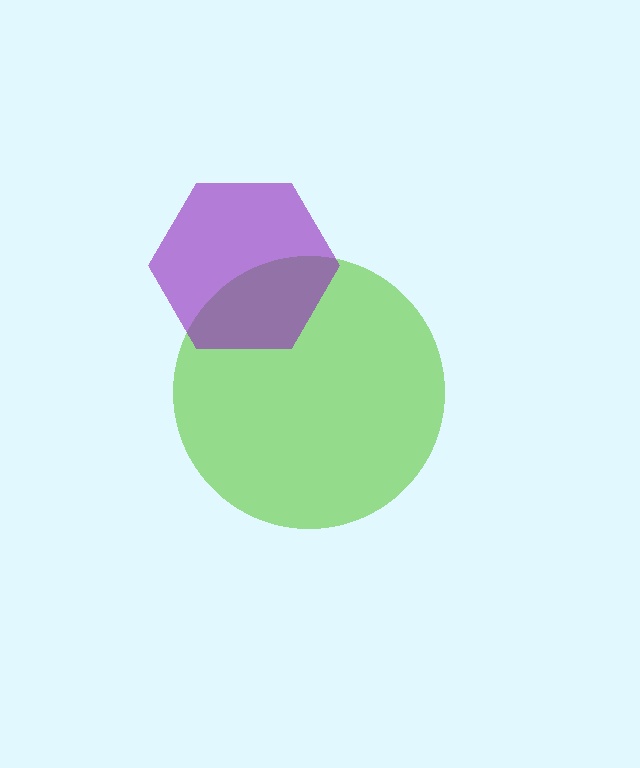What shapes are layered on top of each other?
The layered shapes are: a lime circle, a purple hexagon.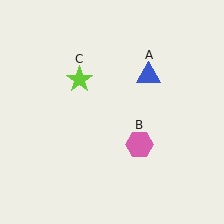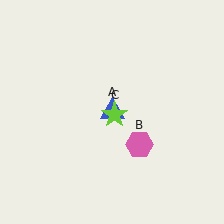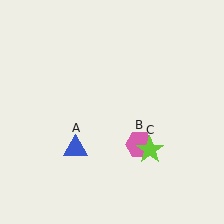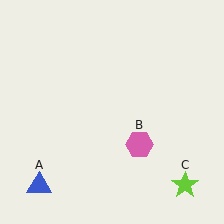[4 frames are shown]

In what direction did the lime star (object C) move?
The lime star (object C) moved down and to the right.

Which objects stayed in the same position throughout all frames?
Pink hexagon (object B) remained stationary.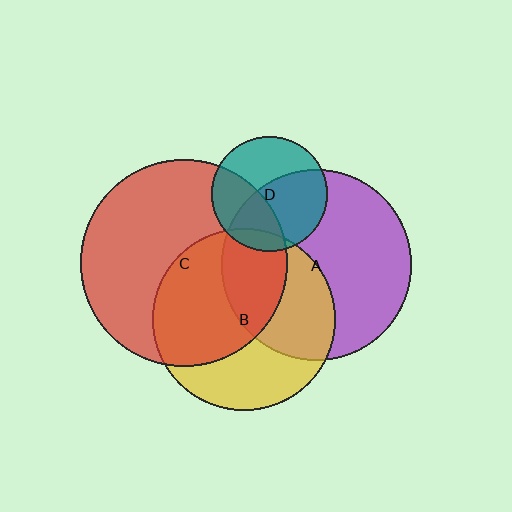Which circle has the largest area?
Circle C (red).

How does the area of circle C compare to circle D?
Approximately 3.2 times.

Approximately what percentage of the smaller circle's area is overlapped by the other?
Approximately 40%.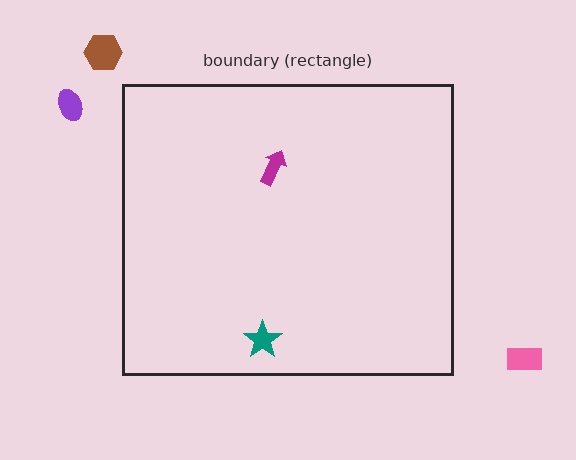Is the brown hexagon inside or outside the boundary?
Outside.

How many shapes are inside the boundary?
2 inside, 3 outside.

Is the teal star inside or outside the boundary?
Inside.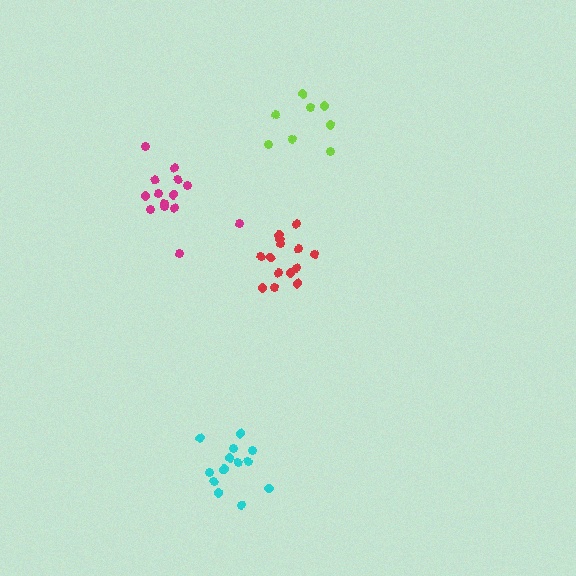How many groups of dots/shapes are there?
There are 4 groups.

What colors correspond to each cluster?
The clusters are colored: lime, magenta, red, cyan.